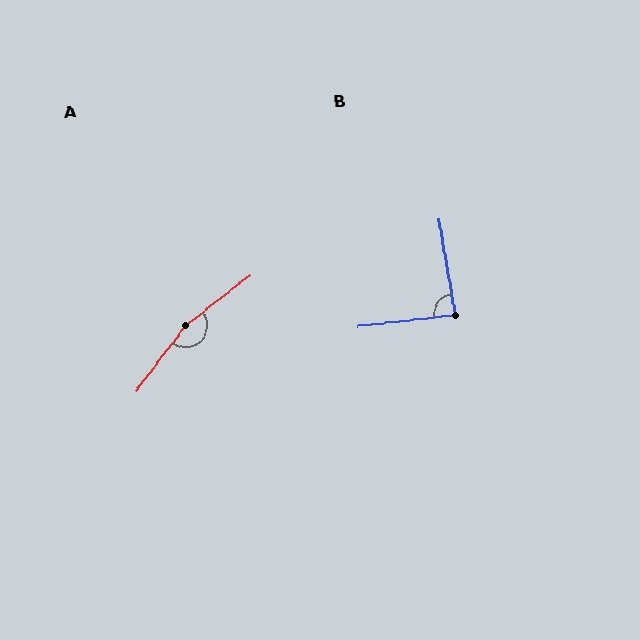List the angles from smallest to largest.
B (87°), A (164°).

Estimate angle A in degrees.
Approximately 164 degrees.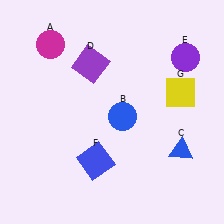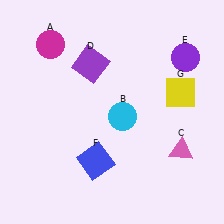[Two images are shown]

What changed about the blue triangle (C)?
In Image 1, C is blue. In Image 2, it changed to pink.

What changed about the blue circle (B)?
In Image 1, B is blue. In Image 2, it changed to cyan.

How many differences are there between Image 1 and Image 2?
There are 2 differences between the two images.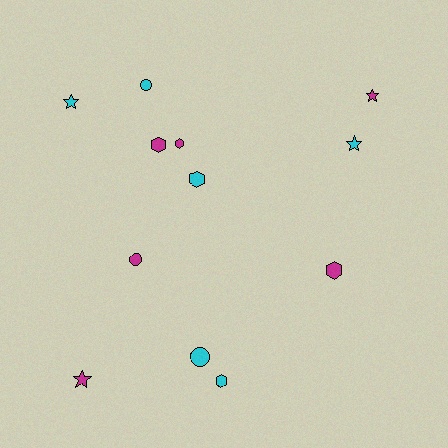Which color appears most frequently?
Cyan, with 6 objects.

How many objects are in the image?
There are 12 objects.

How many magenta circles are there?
There is 1 magenta circle.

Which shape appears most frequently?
Hexagon, with 5 objects.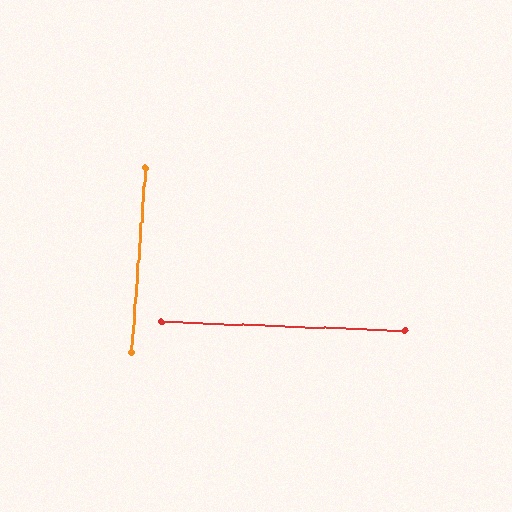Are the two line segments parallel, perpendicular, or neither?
Perpendicular — they meet at approximately 88°.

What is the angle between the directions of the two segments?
Approximately 88 degrees.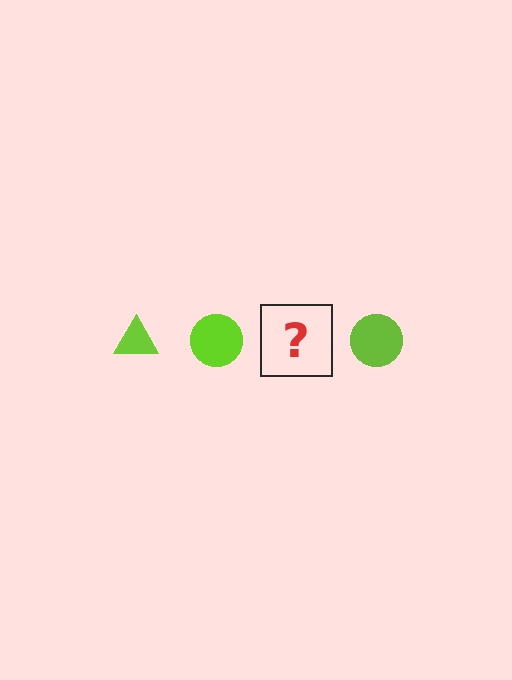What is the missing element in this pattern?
The missing element is a lime triangle.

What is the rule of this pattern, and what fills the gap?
The rule is that the pattern cycles through triangle, circle shapes in lime. The gap should be filled with a lime triangle.